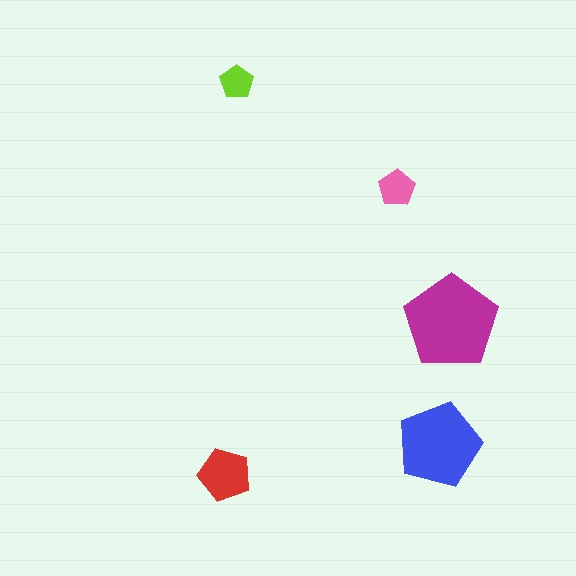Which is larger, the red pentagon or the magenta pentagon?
The magenta one.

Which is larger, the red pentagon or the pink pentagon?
The red one.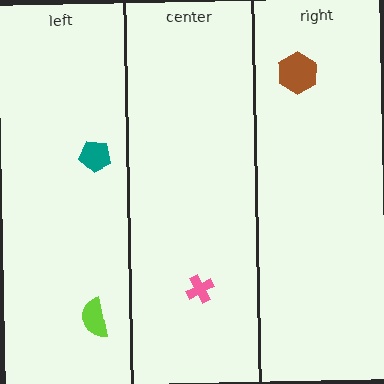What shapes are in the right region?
The brown hexagon.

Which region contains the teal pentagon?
The left region.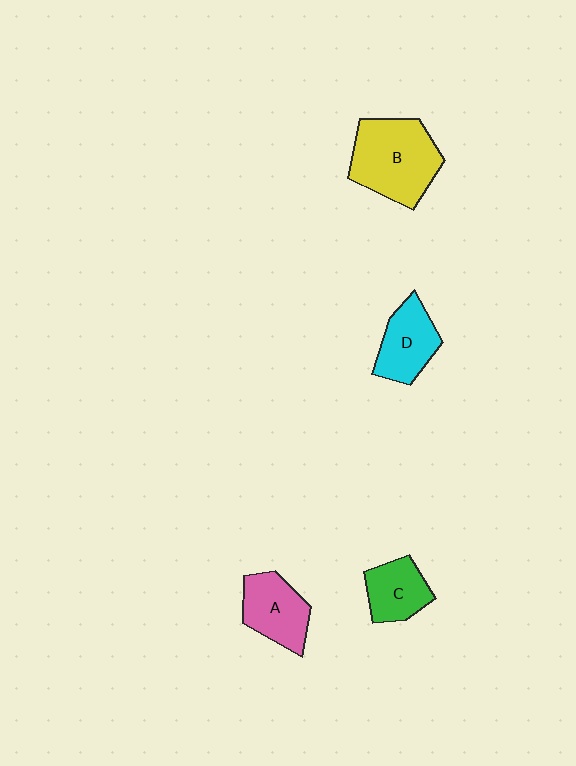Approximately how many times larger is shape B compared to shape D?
Approximately 1.6 times.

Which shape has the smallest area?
Shape C (green).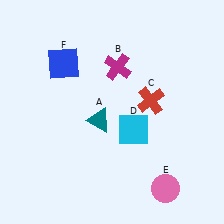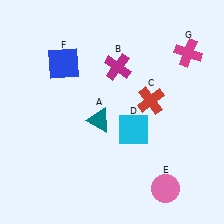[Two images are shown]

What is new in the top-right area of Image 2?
A magenta cross (G) was added in the top-right area of Image 2.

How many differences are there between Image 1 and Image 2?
There is 1 difference between the two images.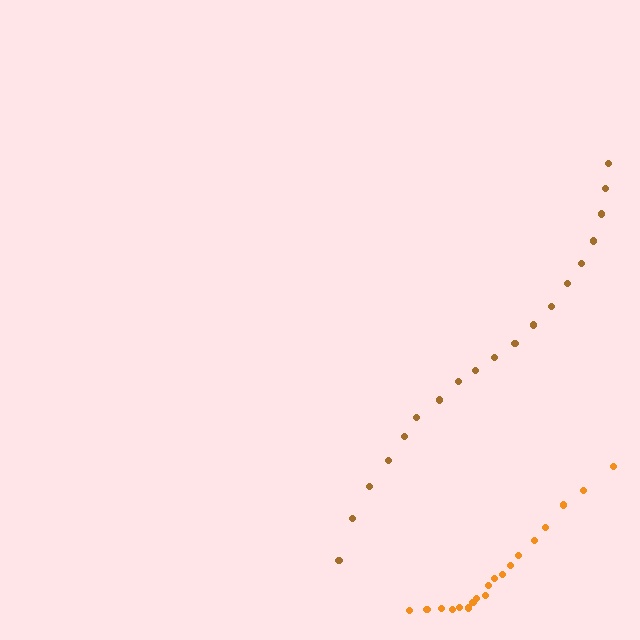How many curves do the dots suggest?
There are 2 distinct paths.